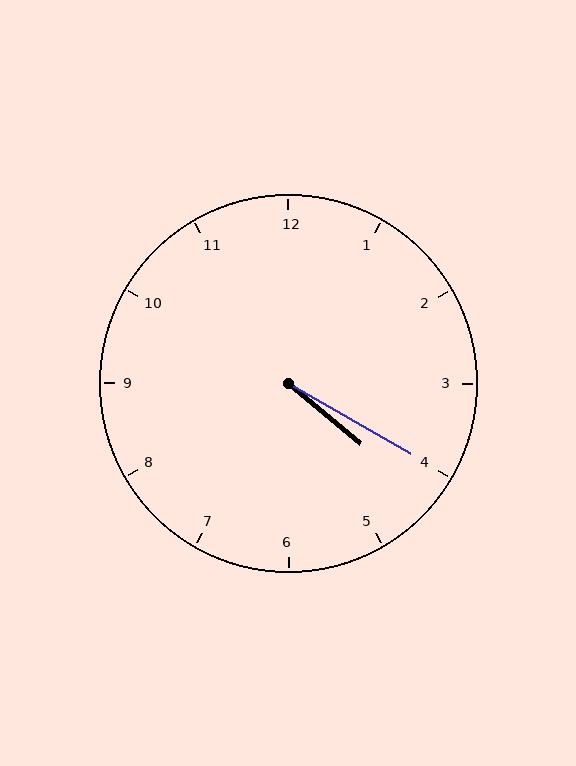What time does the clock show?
4:20.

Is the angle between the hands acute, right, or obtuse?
It is acute.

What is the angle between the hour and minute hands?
Approximately 10 degrees.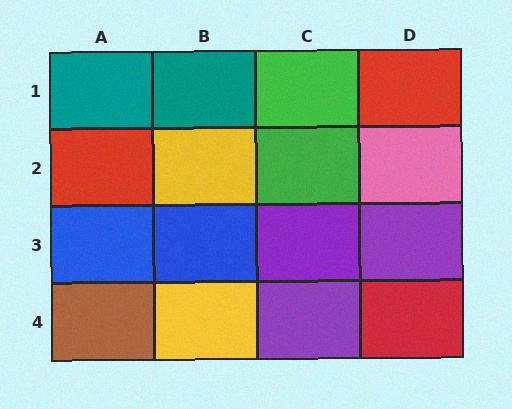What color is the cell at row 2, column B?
Yellow.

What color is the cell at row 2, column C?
Green.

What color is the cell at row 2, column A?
Red.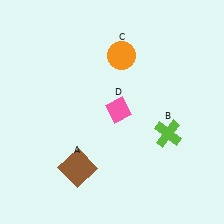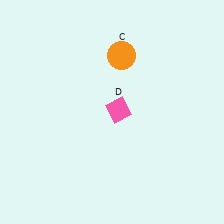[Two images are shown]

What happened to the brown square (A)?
The brown square (A) was removed in Image 2. It was in the bottom-left area of Image 1.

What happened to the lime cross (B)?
The lime cross (B) was removed in Image 2. It was in the bottom-right area of Image 1.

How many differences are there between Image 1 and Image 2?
There are 2 differences between the two images.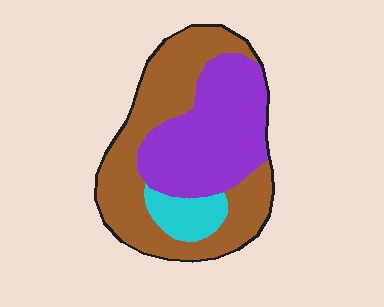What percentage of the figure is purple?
Purple takes up between a third and a half of the figure.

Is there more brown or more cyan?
Brown.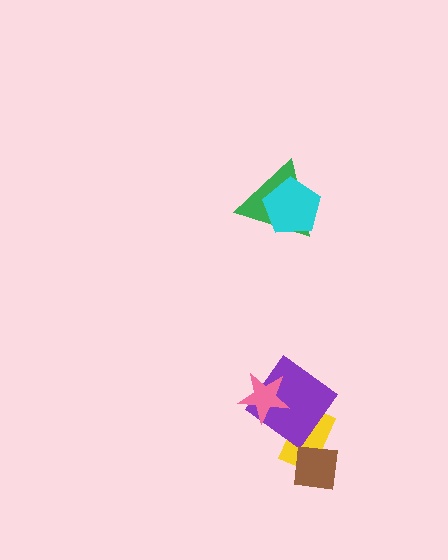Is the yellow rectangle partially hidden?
Yes, it is partially covered by another shape.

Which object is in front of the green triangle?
The cyan pentagon is in front of the green triangle.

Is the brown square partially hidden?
No, no other shape covers it.